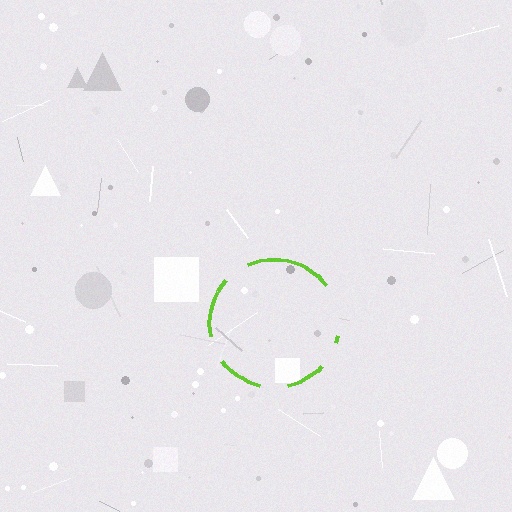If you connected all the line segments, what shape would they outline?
They would outline a circle.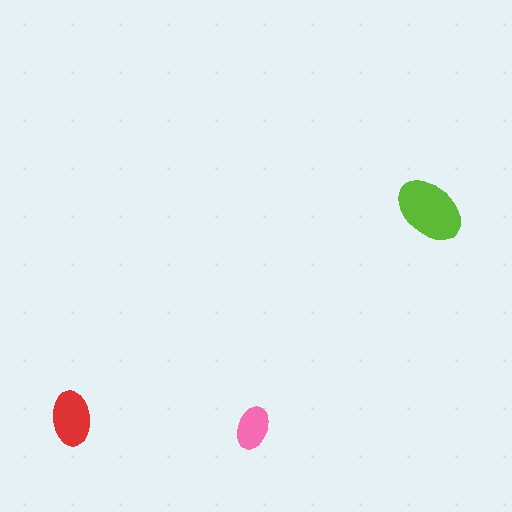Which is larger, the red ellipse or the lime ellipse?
The lime one.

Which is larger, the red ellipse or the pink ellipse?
The red one.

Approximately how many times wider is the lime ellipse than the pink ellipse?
About 1.5 times wider.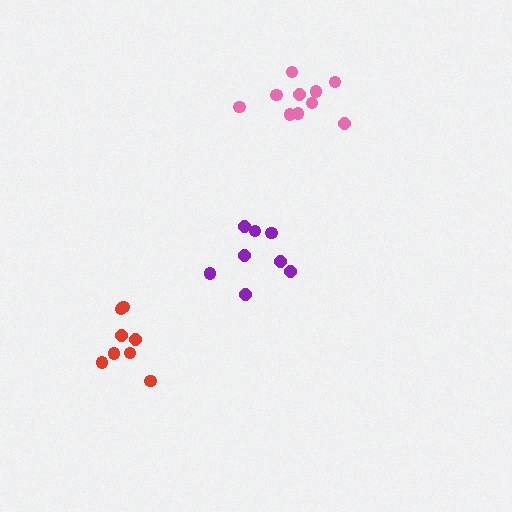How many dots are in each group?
Group 1: 8 dots, Group 2: 10 dots, Group 3: 8 dots (26 total).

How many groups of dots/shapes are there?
There are 3 groups.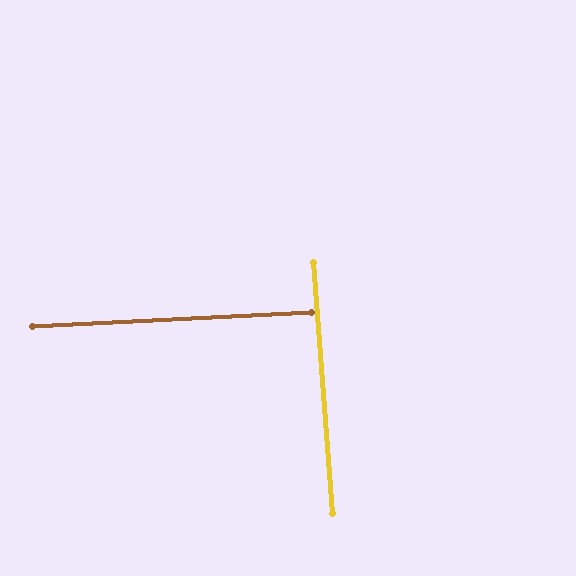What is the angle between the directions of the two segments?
Approximately 89 degrees.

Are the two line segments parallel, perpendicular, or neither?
Perpendicular — they meet at approximately 89°.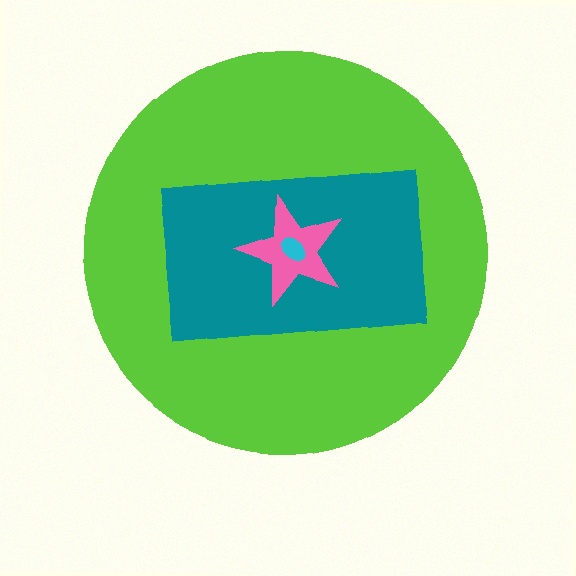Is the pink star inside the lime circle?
Yes.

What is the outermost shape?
The lime circle.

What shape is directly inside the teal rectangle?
The pink star.